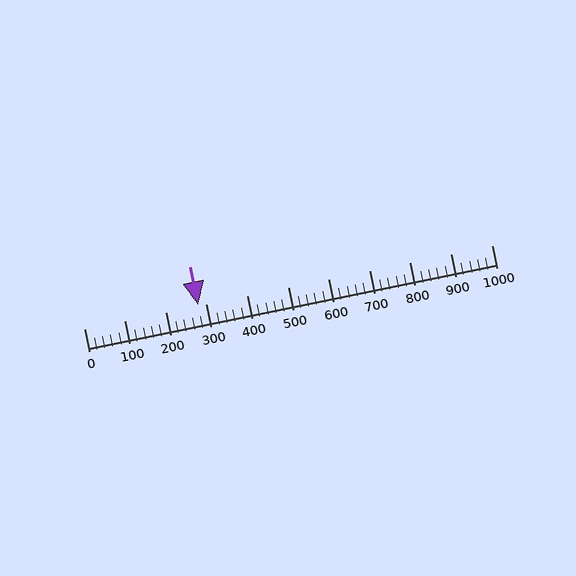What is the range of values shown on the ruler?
The ruler shows values from 0 to 1000.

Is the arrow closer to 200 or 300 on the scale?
The arrow is closer to 300.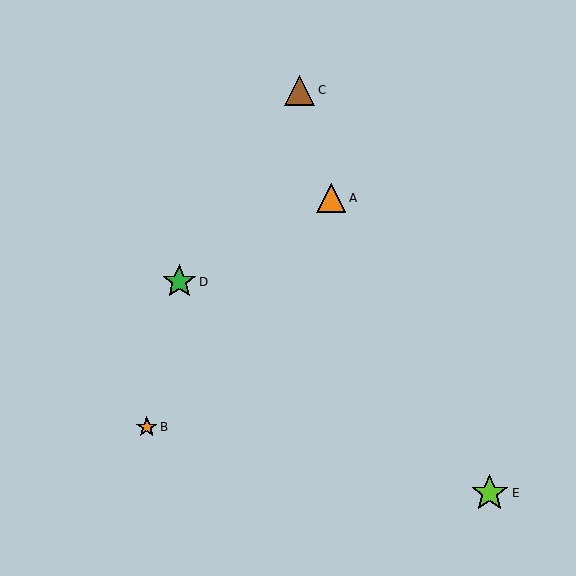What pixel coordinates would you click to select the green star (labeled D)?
Click at (179, 282) to select the green star D.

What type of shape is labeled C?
Shape C is a brown triangle.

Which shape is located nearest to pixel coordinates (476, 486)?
The lime star (labeled E) at (490, 493) is nearest to that location.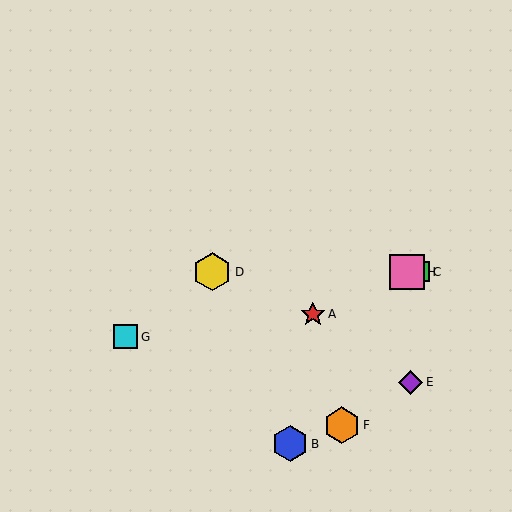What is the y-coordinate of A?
Object A is at y≈314.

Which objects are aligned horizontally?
Objects C, D, H are aligned horizontally.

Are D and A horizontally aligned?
No, D is at y≈272 and A is at y≈314.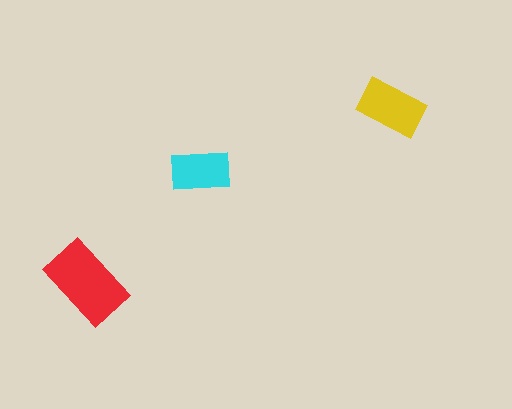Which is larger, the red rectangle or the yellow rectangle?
The red one.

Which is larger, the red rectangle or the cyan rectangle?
The red one.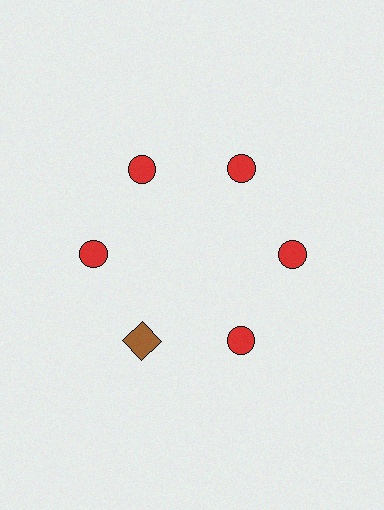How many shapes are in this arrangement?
There are 6 shapes arranged in a ring pattern.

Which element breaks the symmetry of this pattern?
The brown square at roughly the 7 o'clock position breaks the symmetry. All other shapes are red circles.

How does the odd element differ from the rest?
It differs in both color (brown instead of red) and shape (square instead of circle).